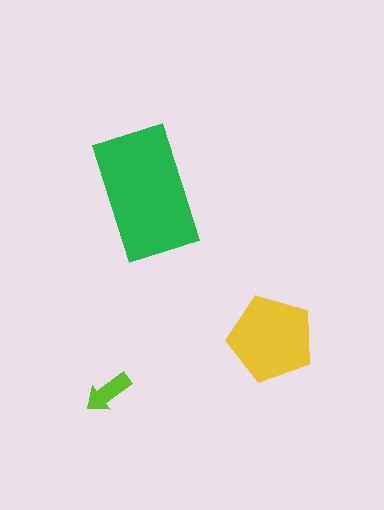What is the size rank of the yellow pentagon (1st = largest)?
2nd.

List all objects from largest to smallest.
The green rectangle, the yellow pentagon, the lime arrow.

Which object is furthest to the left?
The lime arrow is leftmost.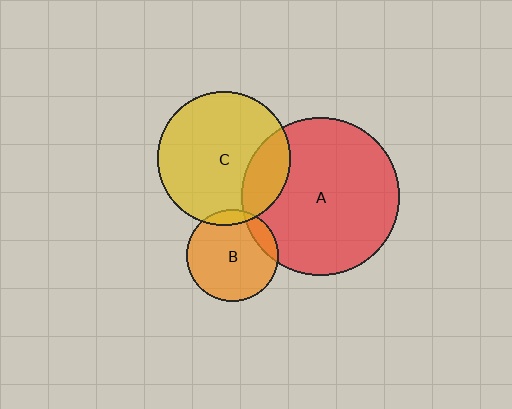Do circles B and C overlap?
Yes.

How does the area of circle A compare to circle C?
Approximately 1.4 times.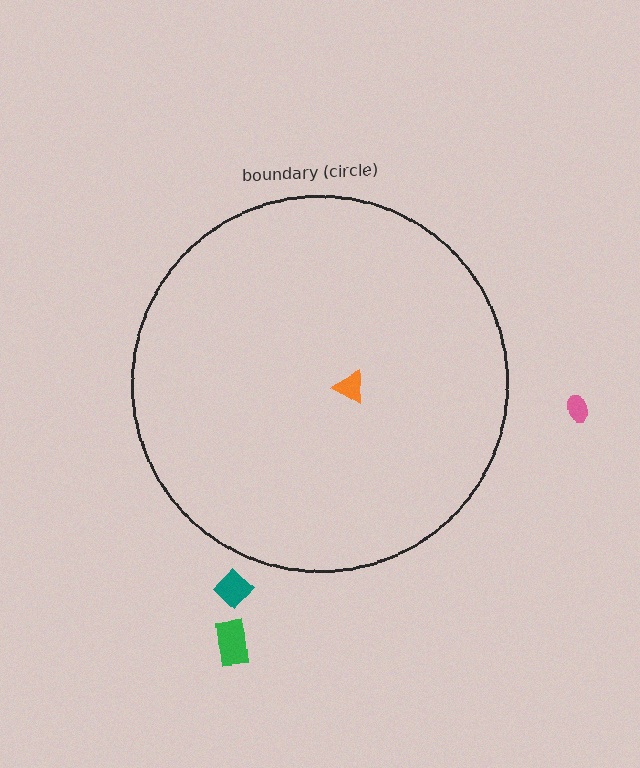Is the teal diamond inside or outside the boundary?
Outside.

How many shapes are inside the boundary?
1 inside, 3 outside.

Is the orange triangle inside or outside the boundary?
Inside.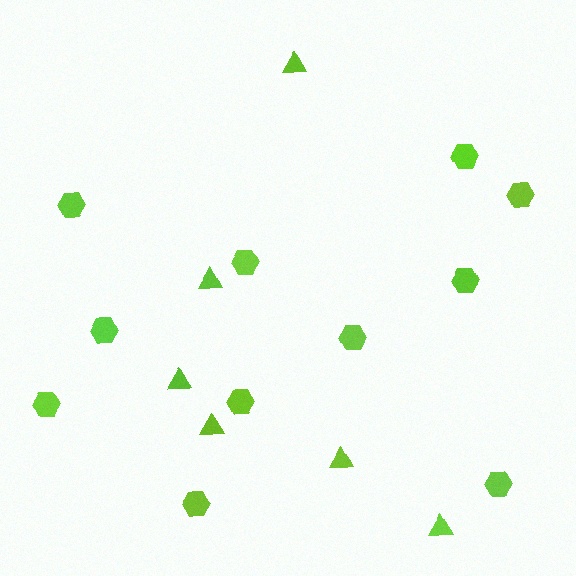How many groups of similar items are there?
There are 2 groups: one group of hexagons (11) and one group of triangles (6).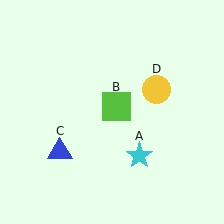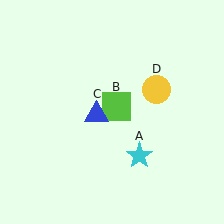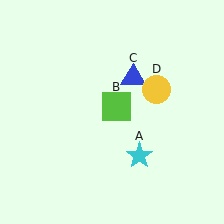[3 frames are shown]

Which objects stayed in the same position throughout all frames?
Cyan star (object A) and lime square (object B) and yellow circle (object D) remained stationary.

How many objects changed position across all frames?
1 object changed position: blue triangle (object C).